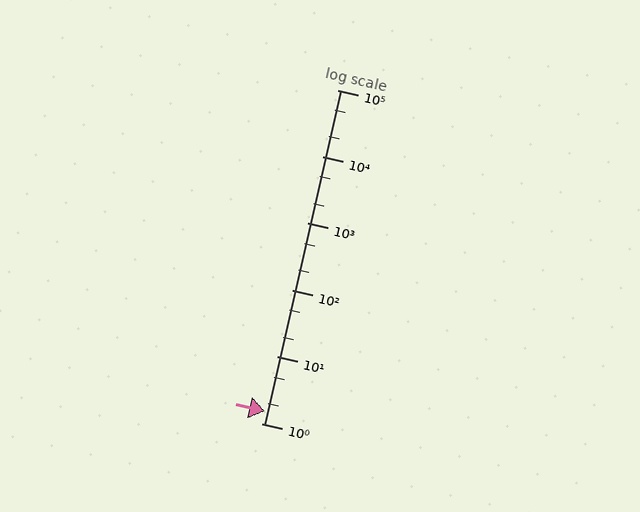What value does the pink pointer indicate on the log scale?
The pointer indicates approximately 1.5.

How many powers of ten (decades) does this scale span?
The scale spans 5 decades, from 1 to 100000.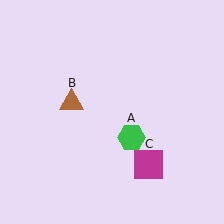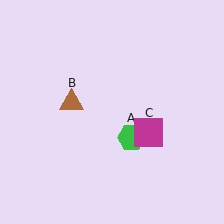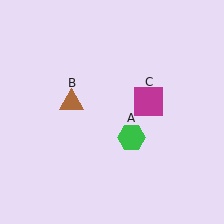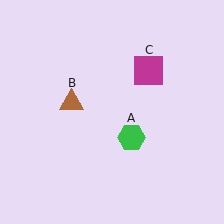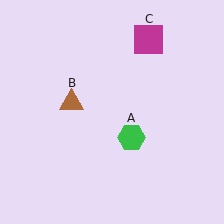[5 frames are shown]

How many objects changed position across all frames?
1 object changed position: magenta square (object C).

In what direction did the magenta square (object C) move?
The magenta square (object C) moved up.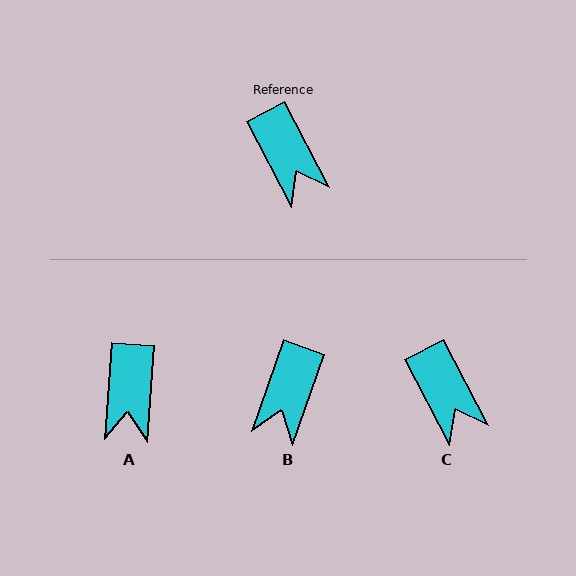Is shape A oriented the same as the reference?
No, it is off by about 32 degrees.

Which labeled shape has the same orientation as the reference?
C.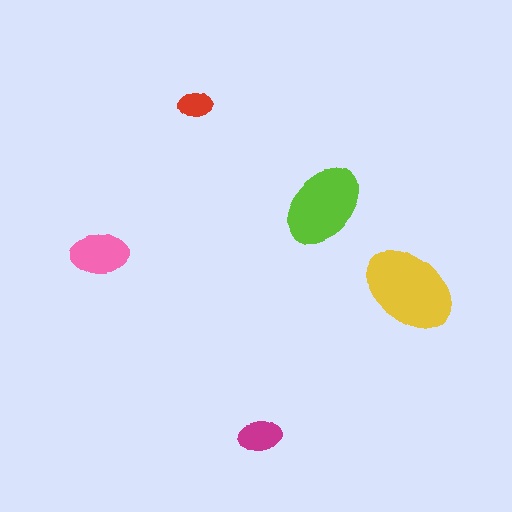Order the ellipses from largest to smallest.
the yellow one, the lime one, the pink one, the magenta one, the red one.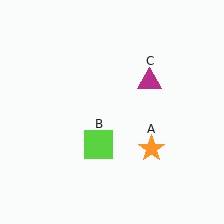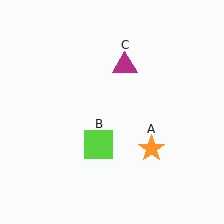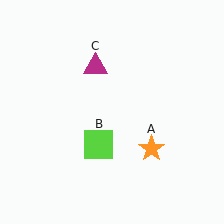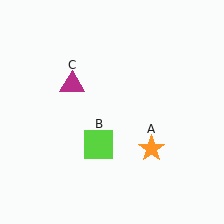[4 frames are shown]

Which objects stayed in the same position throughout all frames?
Orange star (object A) and lime square (object B) remained stationary.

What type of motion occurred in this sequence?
The magenta triangle (object C) rotated counterclockwise around the center of the scene.